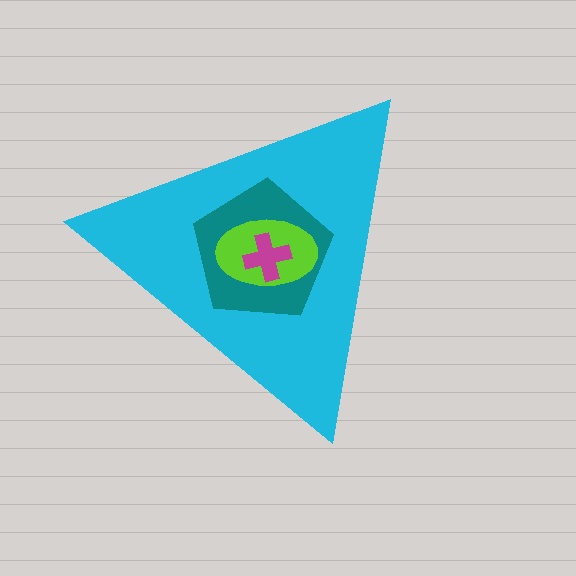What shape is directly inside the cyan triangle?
The teal pentagon.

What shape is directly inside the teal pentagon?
The lime ellipse.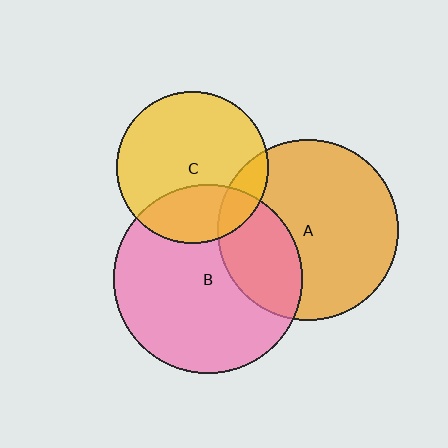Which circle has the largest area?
Circle B (pink).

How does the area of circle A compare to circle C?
Approximately 1.4 times.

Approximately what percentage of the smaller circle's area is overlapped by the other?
Approximately 30%.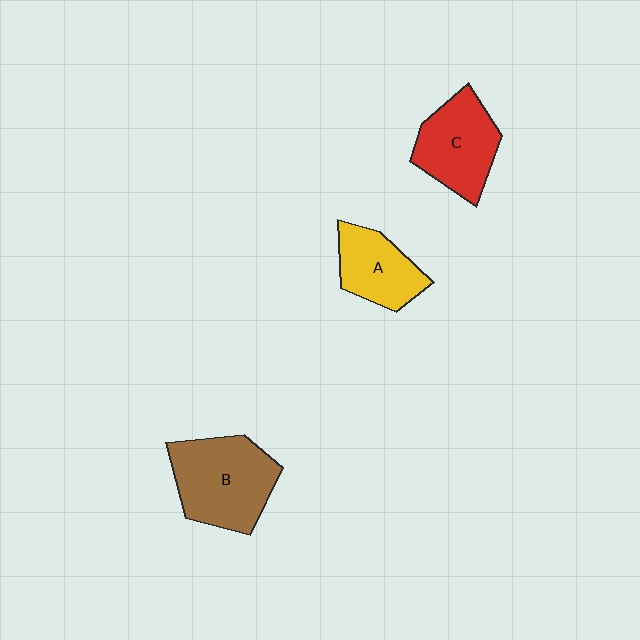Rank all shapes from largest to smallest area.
From largest to smallest: B (brown), C (red), A (yellow).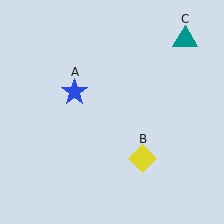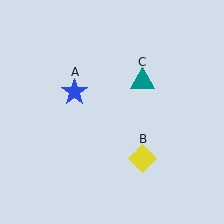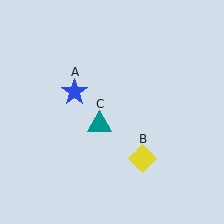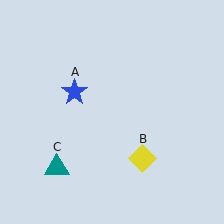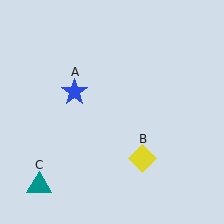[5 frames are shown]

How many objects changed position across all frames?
1 object changed position: teal triangle (object C).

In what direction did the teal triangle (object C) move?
The teal triangle (object C) moved down and to the left.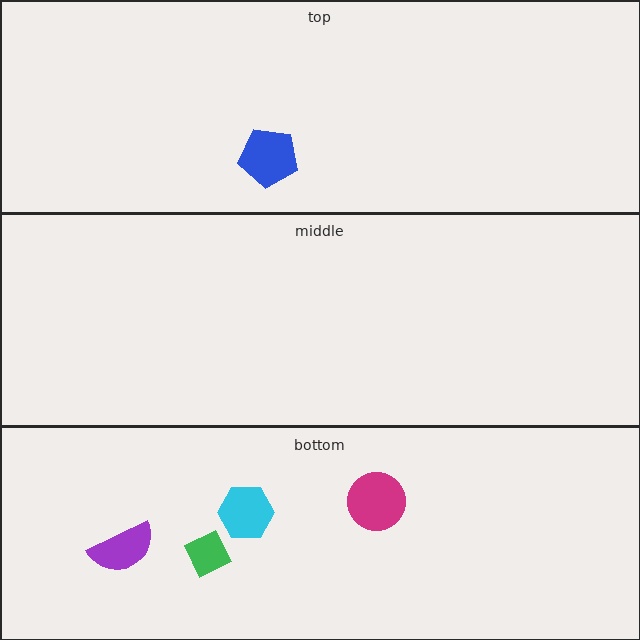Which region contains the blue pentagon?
The top region.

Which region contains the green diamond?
The bottom region.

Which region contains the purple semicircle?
The bottom region.